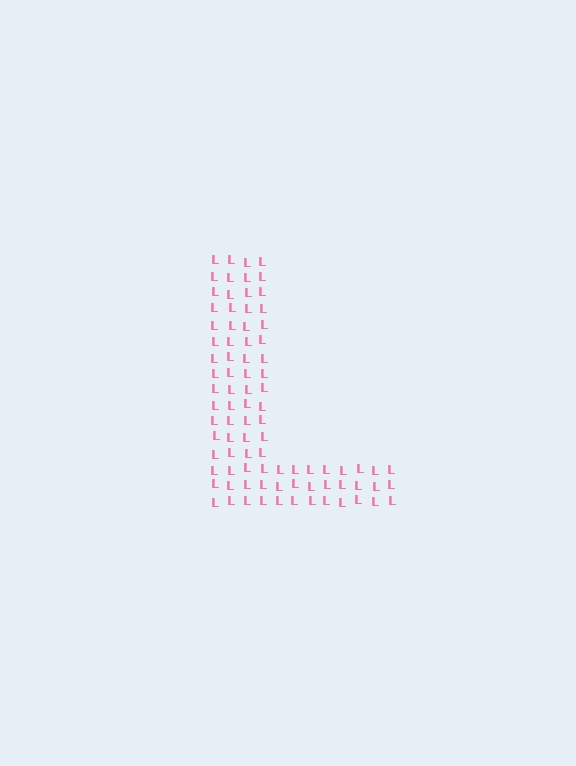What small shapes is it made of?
It is made of small letter L's.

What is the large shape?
The large shape is the letter L.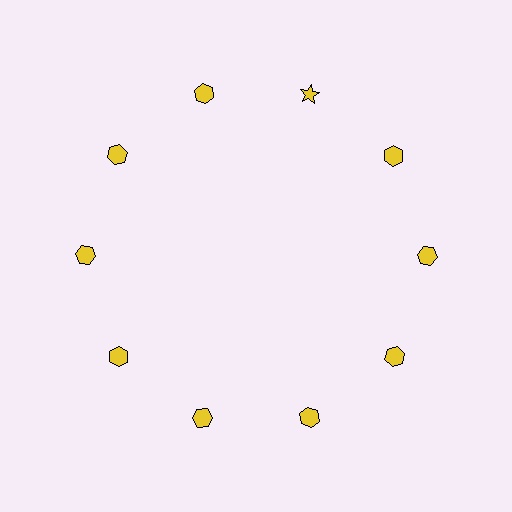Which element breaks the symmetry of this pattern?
The yellow star at roughly the 1 o'clock position breaks the symmetry. All other shapes are yellow hexagons.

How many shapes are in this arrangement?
There are 10 shapes arranged in a ring pattern.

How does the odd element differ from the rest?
It has a different shape: star instead of hexagon.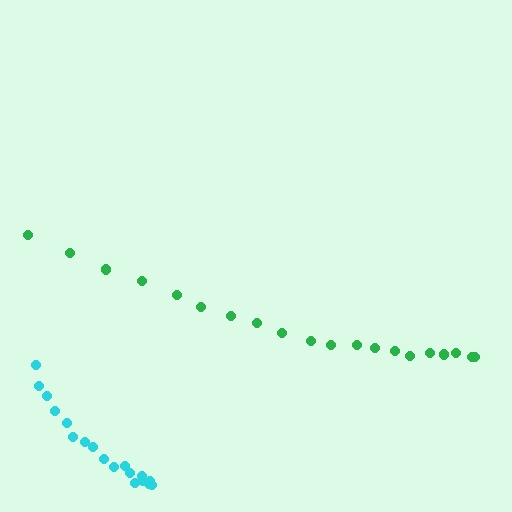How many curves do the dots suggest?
There are 2 distinct paths.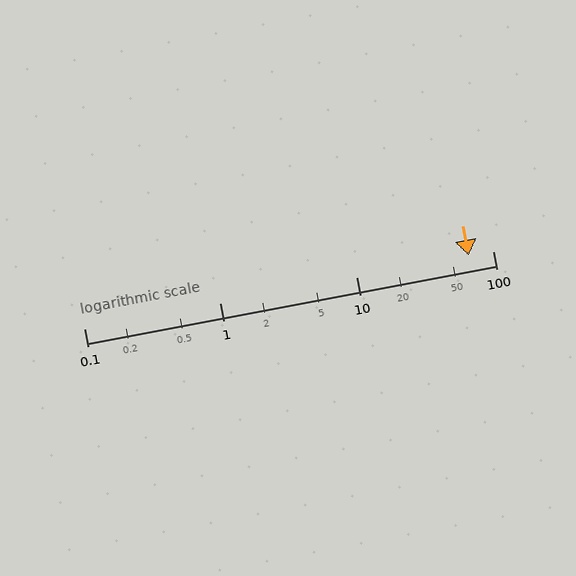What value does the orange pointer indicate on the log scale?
The pointer indicates approximately 67.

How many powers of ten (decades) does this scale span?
The scale spans 3 decades, from 0.1 to 100.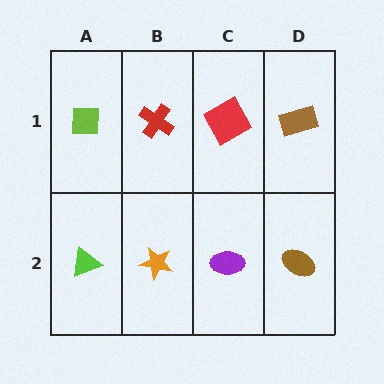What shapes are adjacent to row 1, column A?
A lime triangle (row 2, column A), a red cross (row 1, column B).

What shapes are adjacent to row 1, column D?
A brown ellipse (row 2, column D), a red square (row 1, column C).